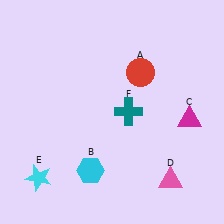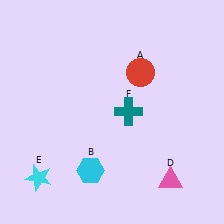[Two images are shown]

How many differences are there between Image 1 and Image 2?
There is 1 difference between the two images.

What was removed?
The magenta triangle (C) was removed in Image 2.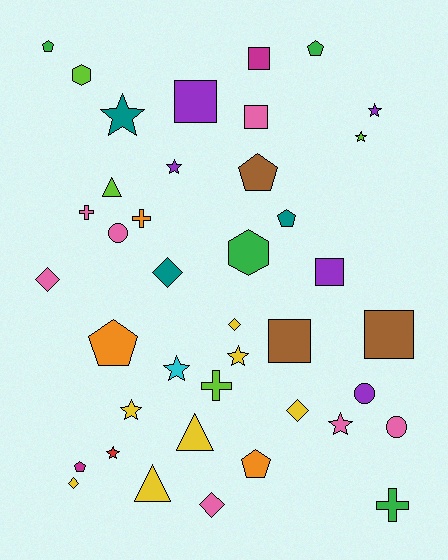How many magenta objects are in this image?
There are 2 magenta objects.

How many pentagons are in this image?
There are 7 pentagons.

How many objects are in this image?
There are 40 objects.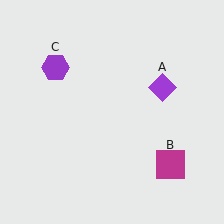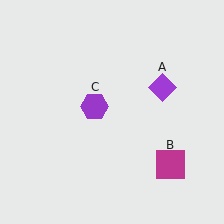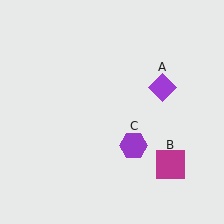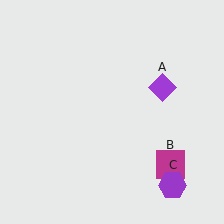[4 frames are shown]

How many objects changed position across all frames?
1 object changed position: purple hexagon (object C).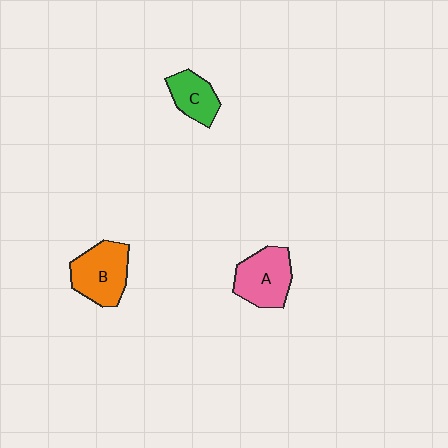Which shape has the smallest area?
Shape C (green).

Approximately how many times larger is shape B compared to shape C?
Approximately 1.5 times.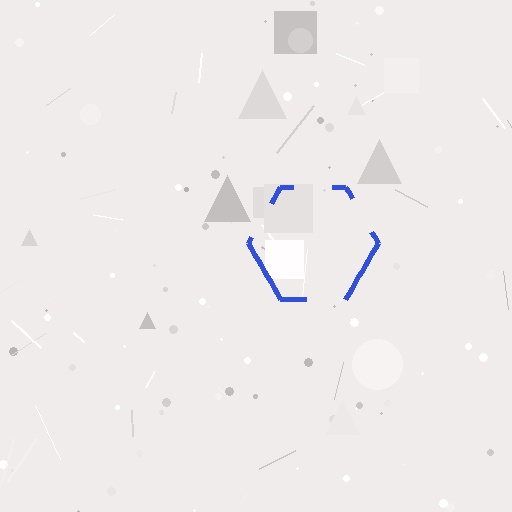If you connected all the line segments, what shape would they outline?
They would outline a hexagon.